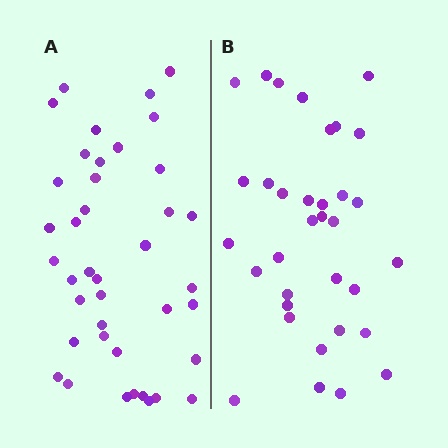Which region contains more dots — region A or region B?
Region A (the left region) has more dots.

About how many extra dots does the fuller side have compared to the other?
Region A has about 6 more dots than region B.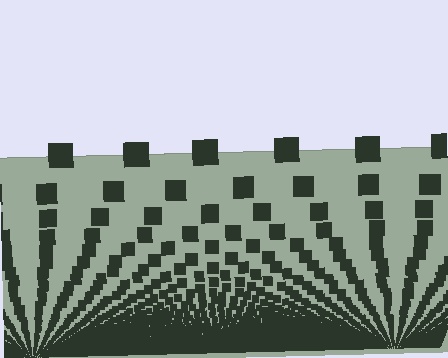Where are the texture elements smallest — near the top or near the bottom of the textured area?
Near the bottom.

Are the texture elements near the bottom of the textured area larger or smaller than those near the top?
Smaller. The gradient is inverted — elements near the bottom are smaller and denser.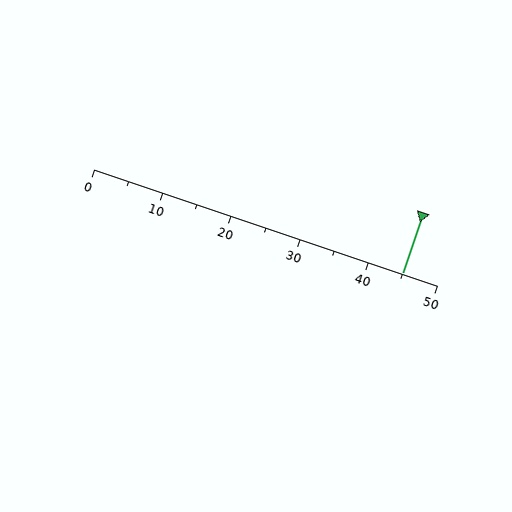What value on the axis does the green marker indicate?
The marker indicates approximately 45.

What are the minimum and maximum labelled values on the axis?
The axis runs from 0 to 50.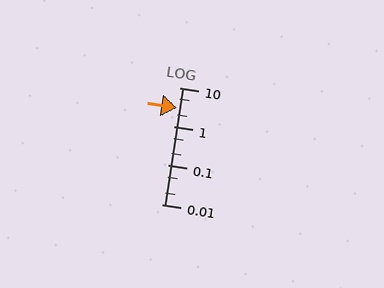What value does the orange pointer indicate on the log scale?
The pointer indicates approximately 3.1.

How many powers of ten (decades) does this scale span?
The scale spans 3 decades, from 0.01 to 10.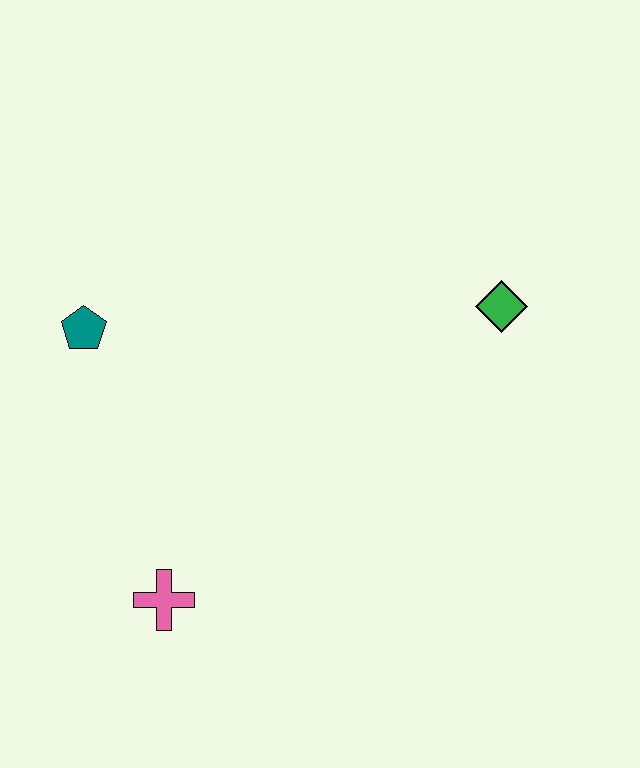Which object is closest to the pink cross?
The teal pentagon is closest to the pink cross.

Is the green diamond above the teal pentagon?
Yes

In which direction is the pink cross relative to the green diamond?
The pink cross is to the left of the green diamond.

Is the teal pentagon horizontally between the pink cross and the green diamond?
No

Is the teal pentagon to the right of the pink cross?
No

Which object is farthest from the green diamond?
The pink cross is farthest from the green diamond.